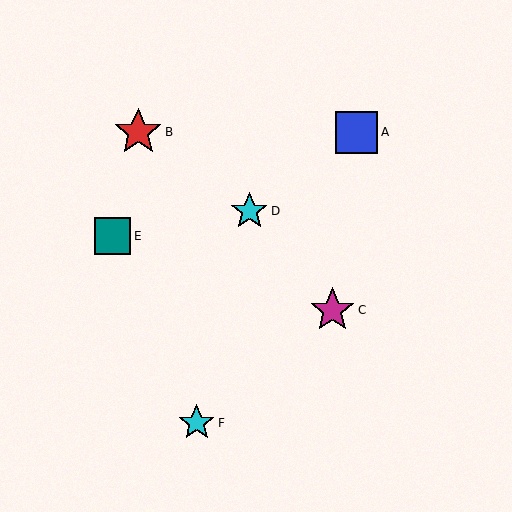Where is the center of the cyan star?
The center of the cyan star is at (197, 423).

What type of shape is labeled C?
Shape C is a magenta star.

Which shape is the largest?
The red star (labeled B) is the largest.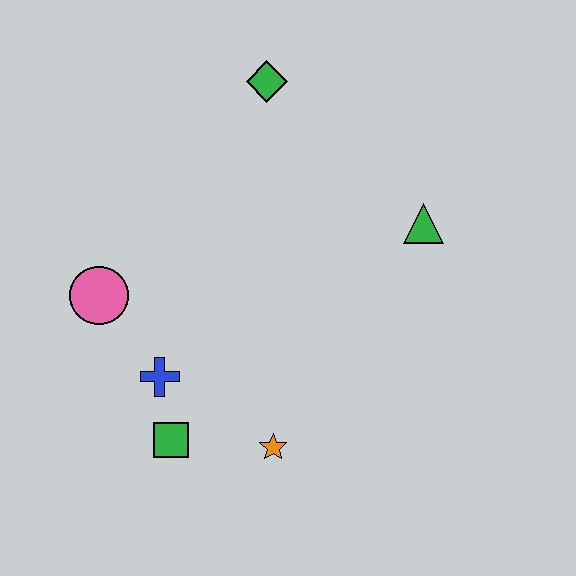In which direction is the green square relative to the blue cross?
The green square is below the blue cross.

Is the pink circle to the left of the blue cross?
Yes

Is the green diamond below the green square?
No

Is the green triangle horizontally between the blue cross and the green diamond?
No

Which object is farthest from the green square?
The green diamond is farthest from the green square.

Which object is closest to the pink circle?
The blue cross is closest to the pink circle.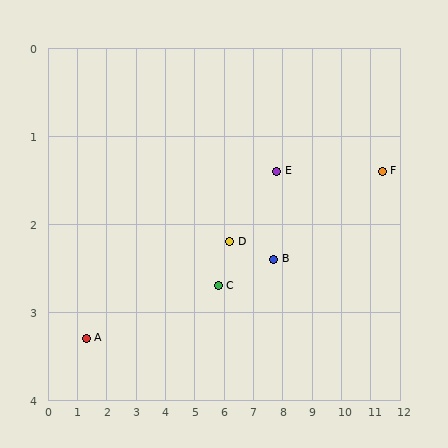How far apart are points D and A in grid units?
Points D and A are about 5.0 grid units apart.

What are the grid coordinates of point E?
Point E is at approximately (7.8, 1.4).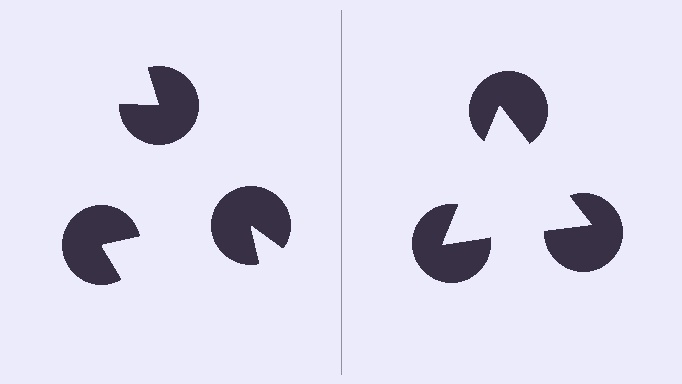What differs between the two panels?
The pac-man discs are positioned identically on both sides; only the wedge orientations differ. On the right they align to a triangle; on the left they are misaligned.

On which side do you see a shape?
An illusory triangle appears on the right side. On the left side the wedge cuts are rotated, so no coherent shape forms.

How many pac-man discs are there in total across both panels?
6 — 3 on each side.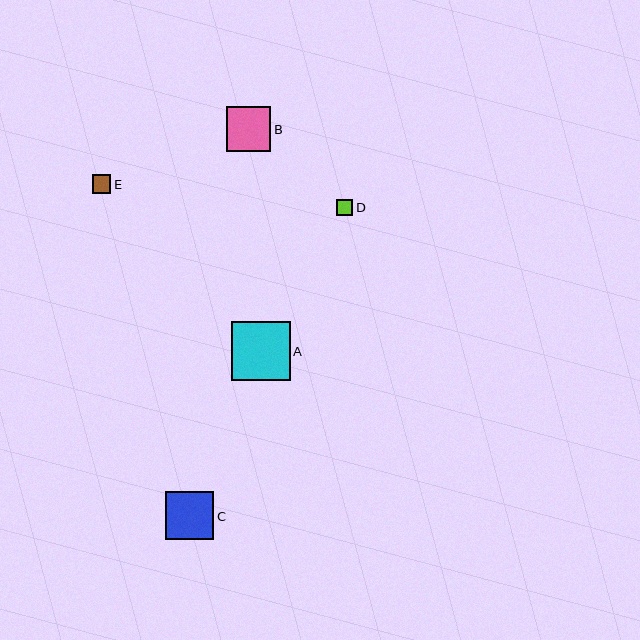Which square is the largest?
Square A is the largest with a size of approximately 58 pixels.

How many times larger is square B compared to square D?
Square B is approximately 2.8 times the size of square D.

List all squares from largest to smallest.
From largest to smallest: A, C, B, E, D.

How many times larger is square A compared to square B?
Square A is approximately 1.3 times the size of square B.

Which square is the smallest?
Square D is the smallest with a size of approximately 16 pixels.